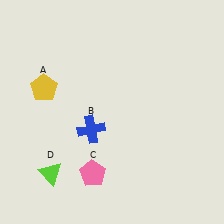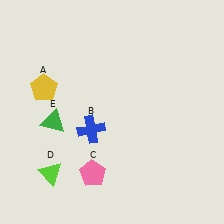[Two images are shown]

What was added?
A green triangle (E) was added in Image 2.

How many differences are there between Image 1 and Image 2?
There is 1 difference between the two images.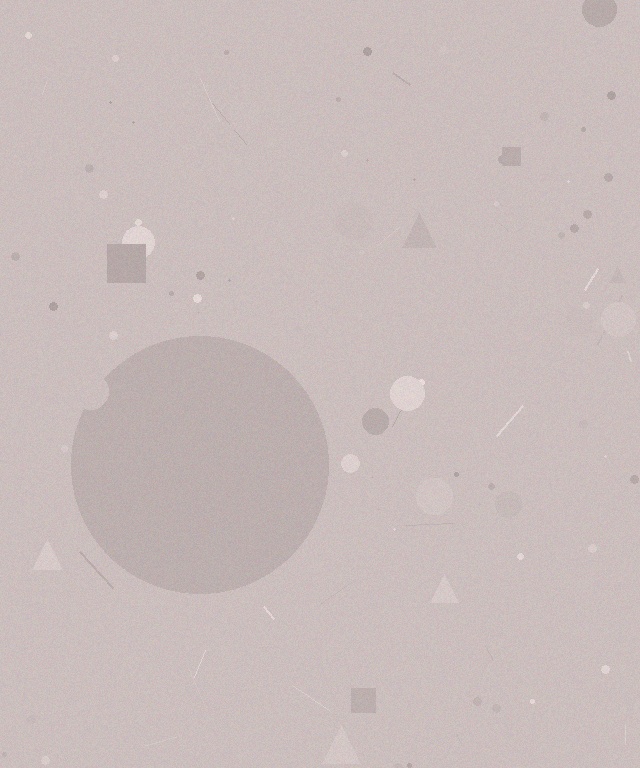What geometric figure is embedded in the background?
A circle is embedded in the background.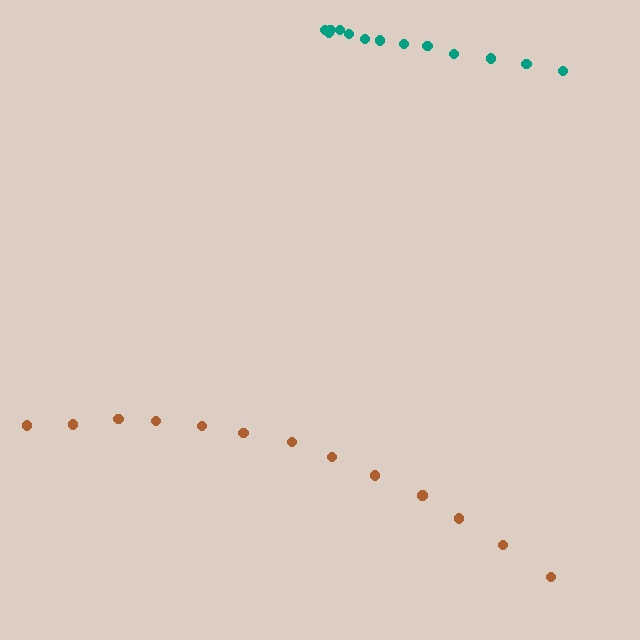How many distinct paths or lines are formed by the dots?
There are 2 distinct paths.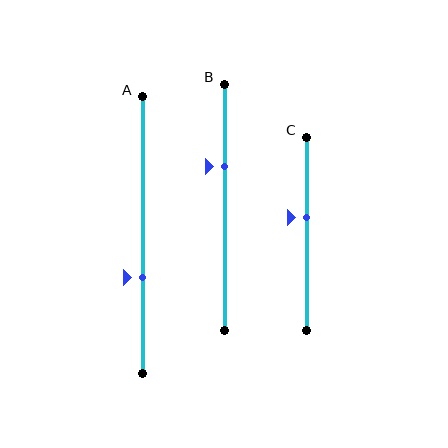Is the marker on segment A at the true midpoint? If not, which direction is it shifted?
No, the marker on segment A is shifted downward by about 15% of the segment length.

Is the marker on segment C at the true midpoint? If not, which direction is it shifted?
No, the marker on segment C is shifted upward by about 9% of the segment length.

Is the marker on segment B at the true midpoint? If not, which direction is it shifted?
No, the marker on segment B is shifted upward by about 17% of the segment length.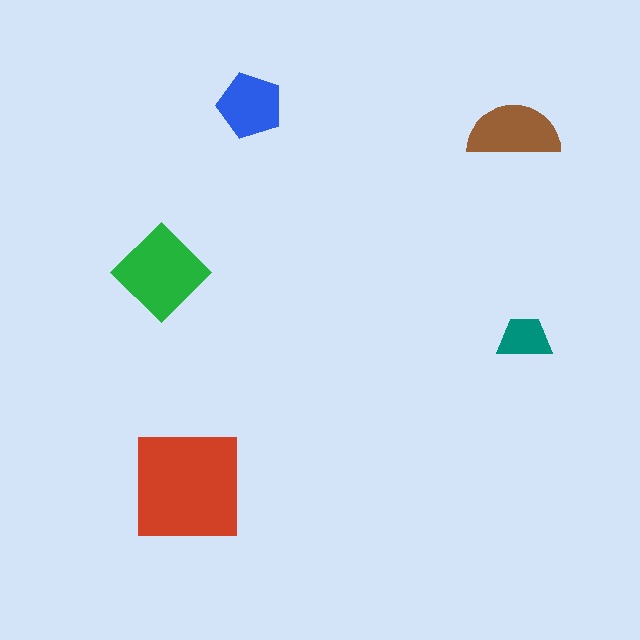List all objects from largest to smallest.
The red square, the green diamond, the brown semicircle, the blue pentagon, the teal trapezoid.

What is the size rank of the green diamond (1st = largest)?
2nd.